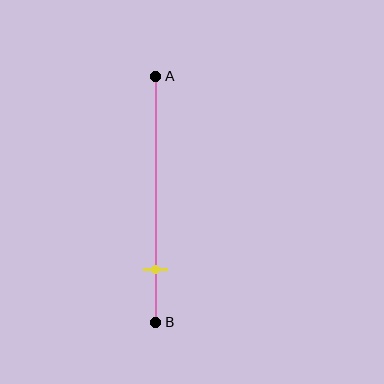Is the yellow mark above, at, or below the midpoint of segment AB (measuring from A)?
The yellow mark is below the midpoint of segment AB.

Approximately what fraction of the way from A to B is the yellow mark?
The yellow mark is approximately 80% of the way from A to B.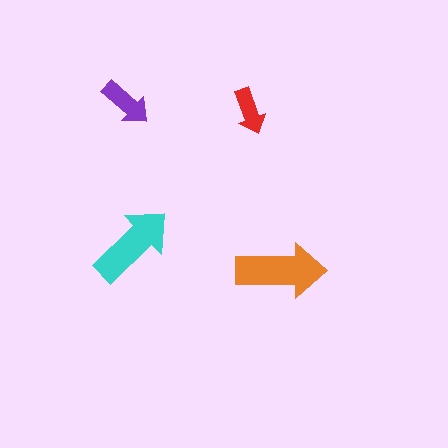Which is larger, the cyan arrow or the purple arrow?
The cyan one.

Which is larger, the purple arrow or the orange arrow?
The orange one.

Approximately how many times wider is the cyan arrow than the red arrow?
About 2 times wider.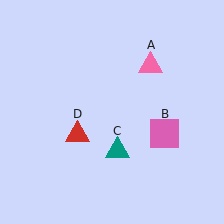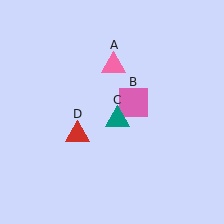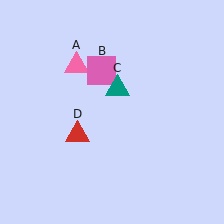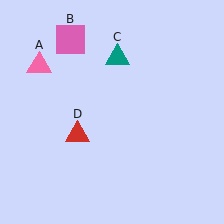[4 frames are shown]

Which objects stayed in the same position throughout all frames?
Red triangle (object D) remained stationary.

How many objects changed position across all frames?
3 objects changed position: pink triangle (object A), pink square (object B), teal triangle (object C).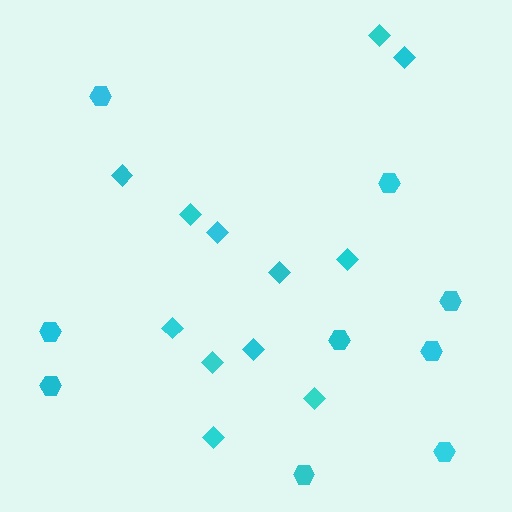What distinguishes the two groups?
There are 2 groups: one group of hexagons (9) and one group of diamonds (12).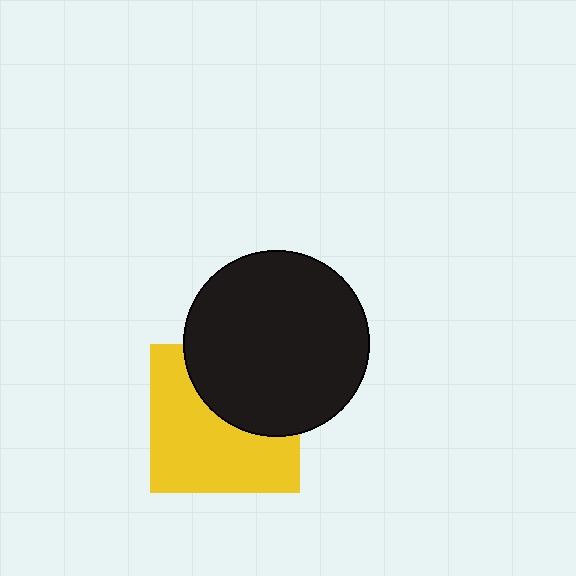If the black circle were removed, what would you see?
You would see the complete yellow square.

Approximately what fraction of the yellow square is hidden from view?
Roughly 40% of the yellow square is hidden behind the black circle.